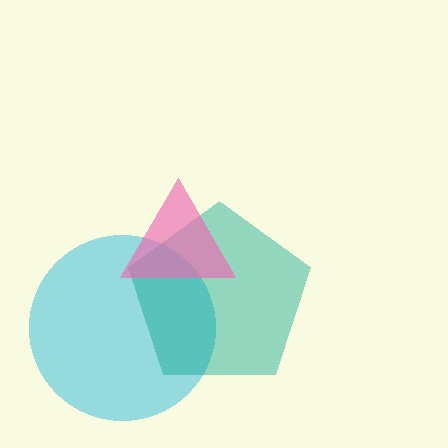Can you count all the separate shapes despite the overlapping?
Yes, there are 3 separate shapes.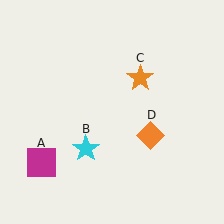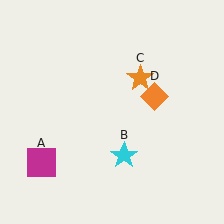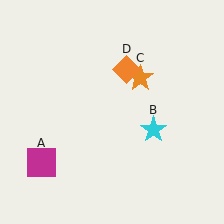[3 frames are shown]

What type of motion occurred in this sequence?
The cyan star (object B), orange diamond (object D) rotated counterclockwise around the center of the scene.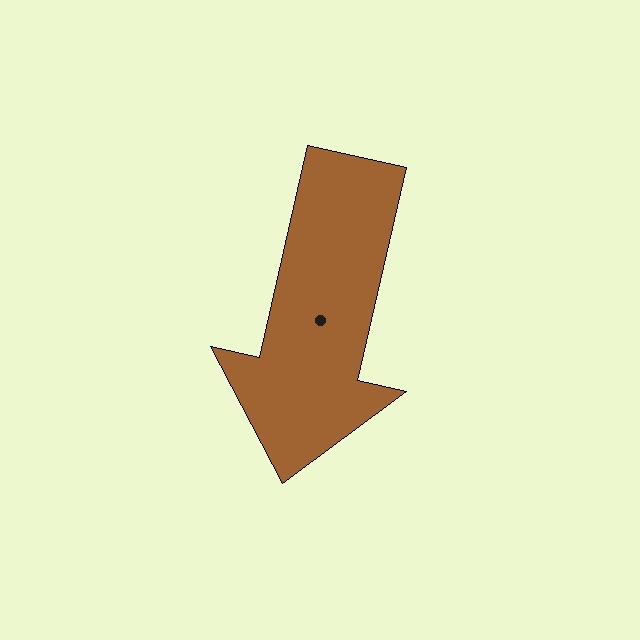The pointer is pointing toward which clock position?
Roughly 6 o'clock.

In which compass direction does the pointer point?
South.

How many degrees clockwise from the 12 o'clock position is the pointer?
Approximately 193 degrees.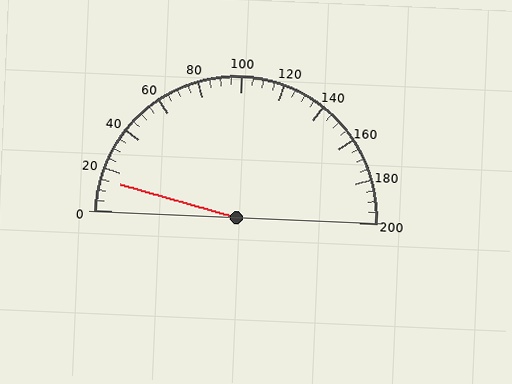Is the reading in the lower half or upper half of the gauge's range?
The reading is in the lower half of the range (0 to 200).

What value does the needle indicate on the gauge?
The needle indicates approximately 15.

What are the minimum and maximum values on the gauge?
The gauge ranges from 0 to 200.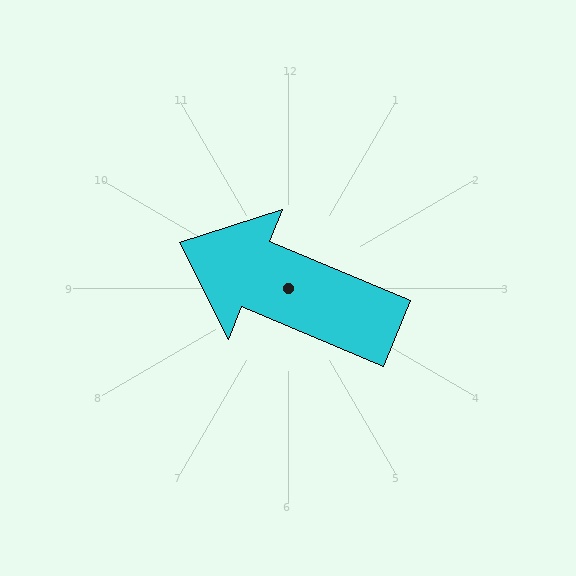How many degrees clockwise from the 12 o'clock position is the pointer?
Approximately 293 degrees.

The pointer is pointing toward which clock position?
Roughly 10 o'clock.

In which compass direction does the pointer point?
Northwest.